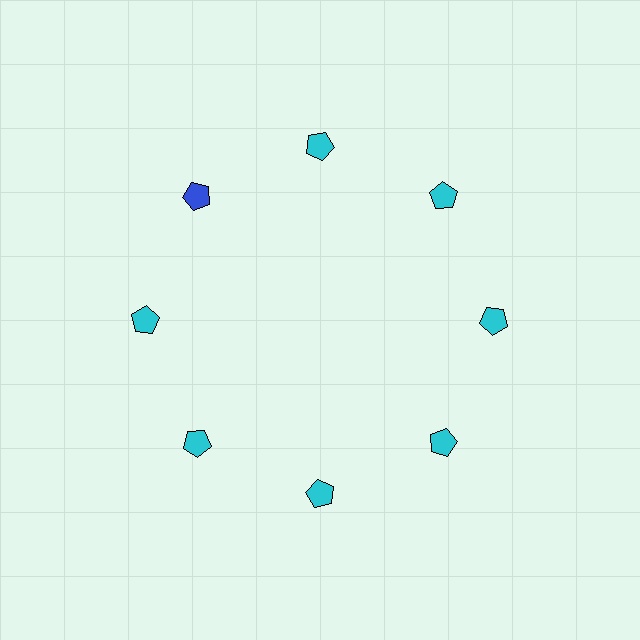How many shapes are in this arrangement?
There are 8 shapes arranged in a ring pattern.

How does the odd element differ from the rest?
It has a different color: blue instead of cyan.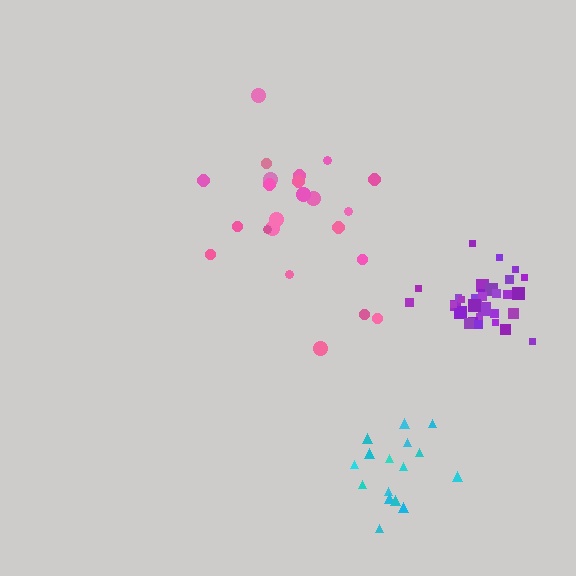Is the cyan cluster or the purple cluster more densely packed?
Purple.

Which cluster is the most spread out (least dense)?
Pink.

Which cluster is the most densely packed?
Purple.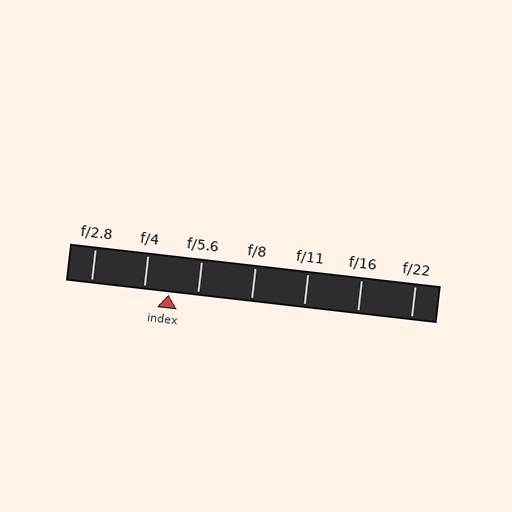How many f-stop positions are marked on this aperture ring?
There are 7 f-stop positions marked.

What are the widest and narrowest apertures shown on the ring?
The widest aperture shown is f/2.8 and the narrowest is f/22.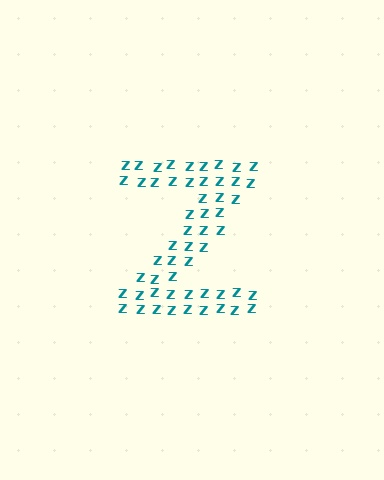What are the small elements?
The small elements are letter Z's.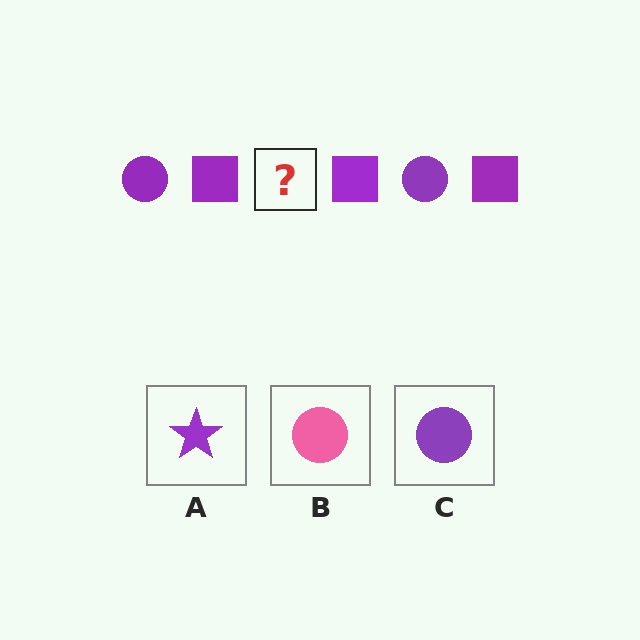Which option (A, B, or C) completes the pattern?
C.